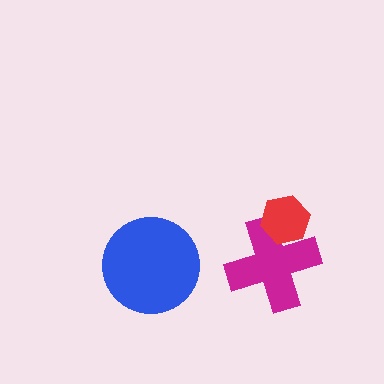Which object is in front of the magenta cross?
The red hexagon is in front of the magenta cross.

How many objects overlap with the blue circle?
0 objects overlap with the blue circle.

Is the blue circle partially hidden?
No, no other shape covers it.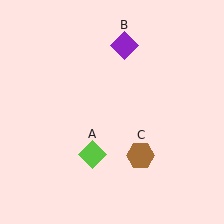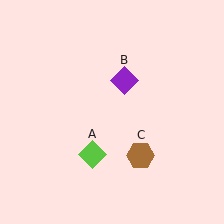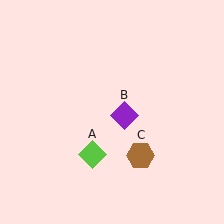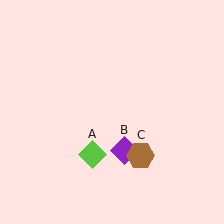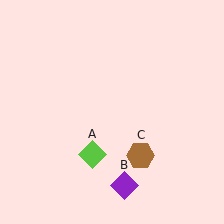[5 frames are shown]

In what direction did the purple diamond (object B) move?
The purple diamond (object B) moved down.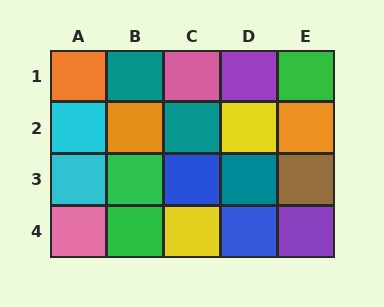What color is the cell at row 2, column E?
Orange.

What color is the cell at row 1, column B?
Teal.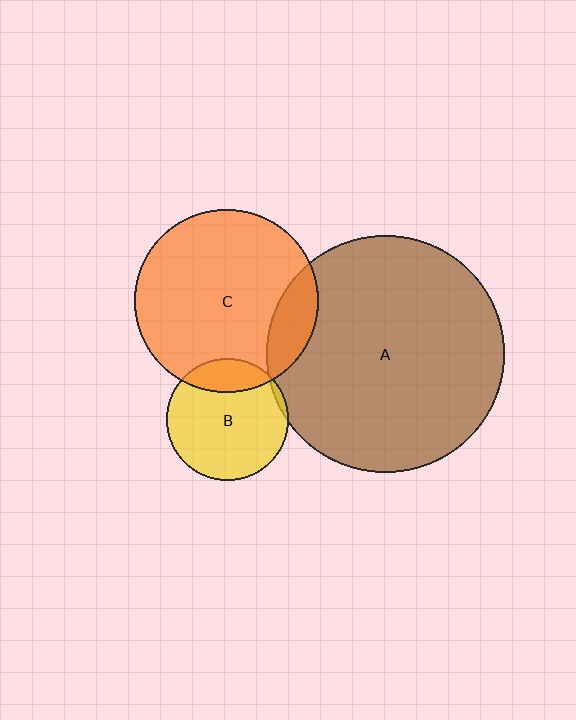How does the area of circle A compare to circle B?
Approximately 3.8 times.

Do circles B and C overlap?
Yes.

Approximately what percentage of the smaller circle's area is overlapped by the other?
Approximately 20%.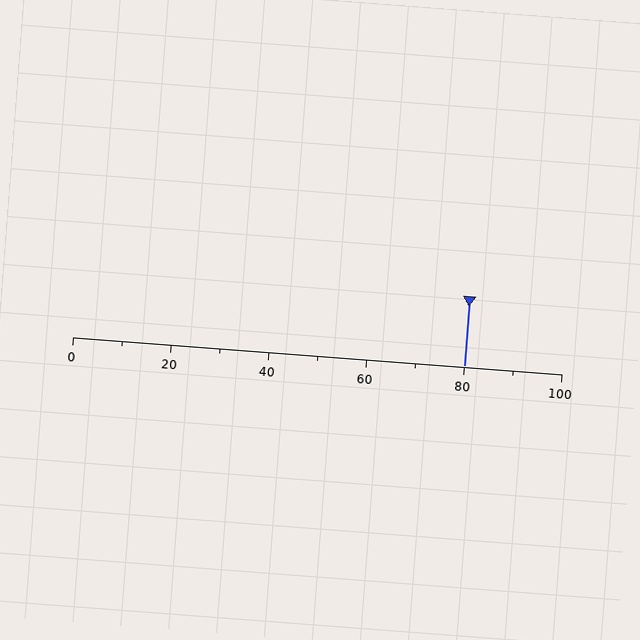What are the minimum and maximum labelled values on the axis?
The axis runs from 0 to 100.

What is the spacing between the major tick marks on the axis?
The major ticks are spaced 20 apart.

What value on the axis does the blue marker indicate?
The marker indicates approximately 80.